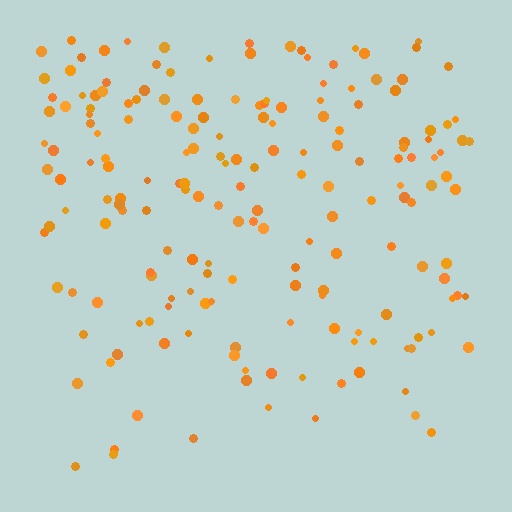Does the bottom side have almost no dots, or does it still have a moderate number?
Still a moderate number, just noticeably fewer than the top.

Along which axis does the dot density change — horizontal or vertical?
Vertical.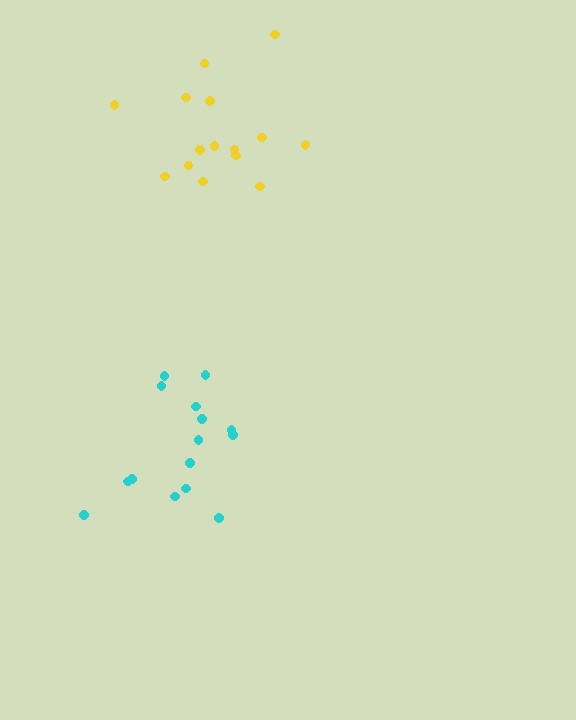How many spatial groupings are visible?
There are 2 spatial groupings.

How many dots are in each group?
Group 1: 15 dots, Group 2: 15 dots (30 total).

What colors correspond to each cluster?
The clusters are colored: yellow, cyan.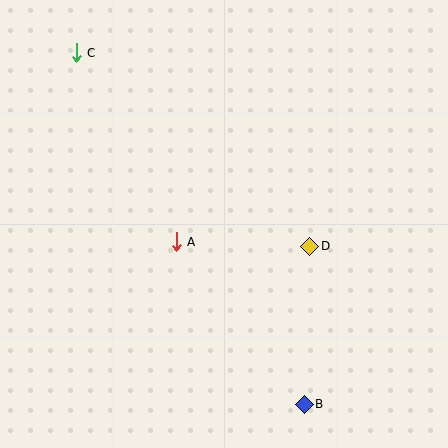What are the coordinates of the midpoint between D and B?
The midpoint between D and B is at (307, 325).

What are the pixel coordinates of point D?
Point D is at (310, 246).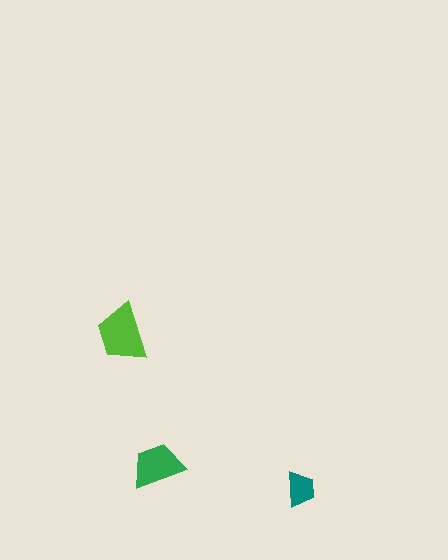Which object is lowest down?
The teal trapezoid is bottommost.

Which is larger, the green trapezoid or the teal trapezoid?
The green one.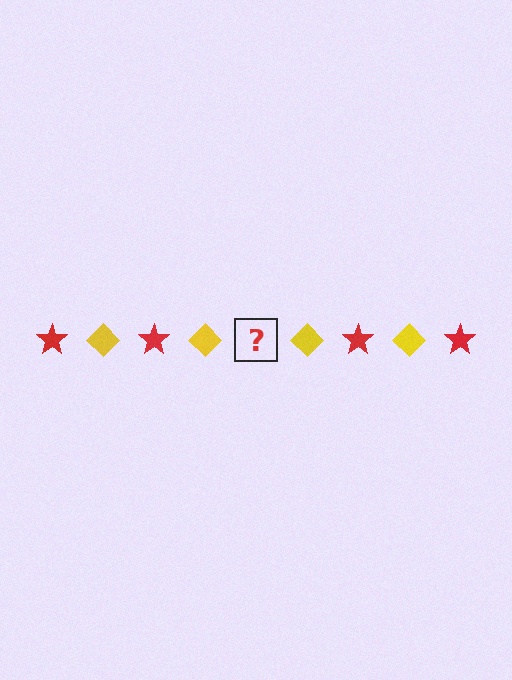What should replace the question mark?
The question mark should be replaced with a red star.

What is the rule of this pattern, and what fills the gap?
The rule is that the pattern alternates between red star and yellow diamond. The gap should be filled with a red star.